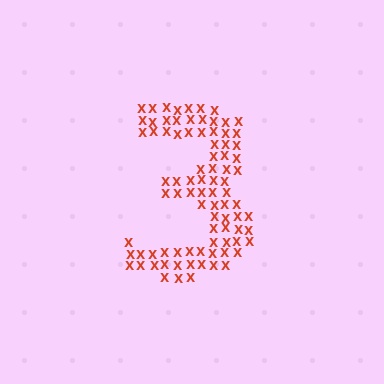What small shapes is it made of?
It is made of small letter X's.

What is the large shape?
The large shape is the digit 3.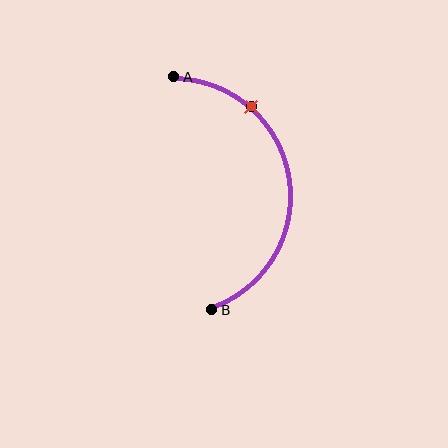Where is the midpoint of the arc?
The arc midpoint is the point on the curve farthest from the straight line joining A and B. It sits to the right of that line.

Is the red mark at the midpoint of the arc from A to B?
No. The red mark lies on the arc but is closer to endpoint A. The arc midpoint would be at the point on the curve equidistant along the arc from both A and B.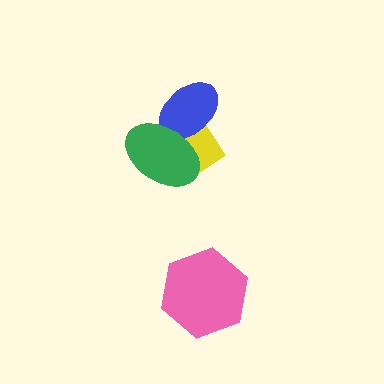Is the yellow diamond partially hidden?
Yes, it is partially covered by another shape.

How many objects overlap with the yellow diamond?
2 objects overlap with the yellow diamond.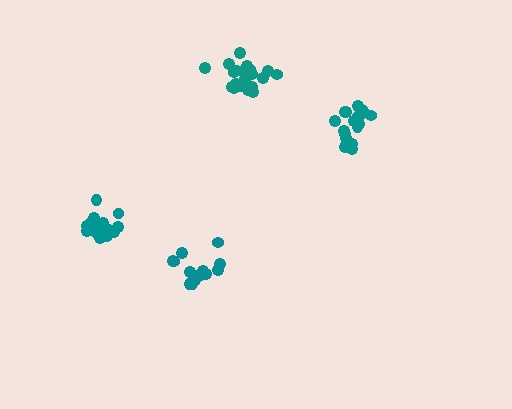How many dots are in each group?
Group 1: 18 dots, Group 2: 20 dots, Group 3: 15 dots, Group 4: 18 dots (71 total).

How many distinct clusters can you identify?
There are 4 distinct clusters.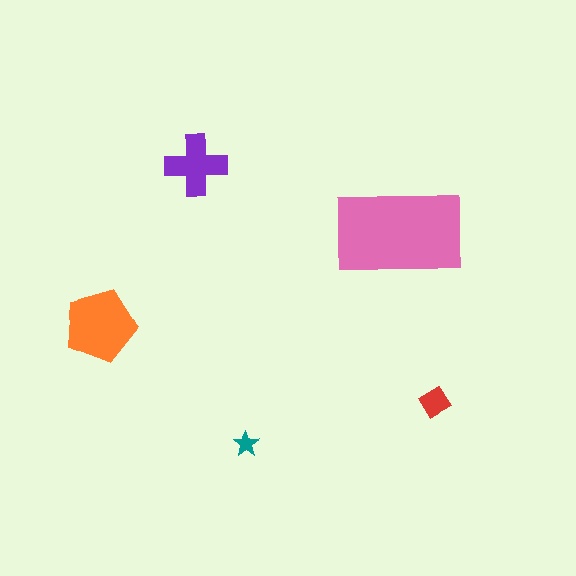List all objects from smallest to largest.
The teal star, the red diamond, the purple cross, the orange pentagon, the pink rectangle.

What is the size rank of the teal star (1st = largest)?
5th.